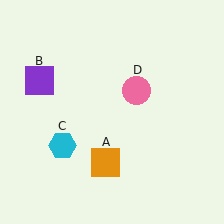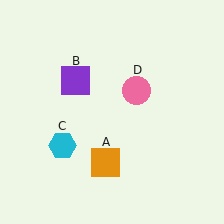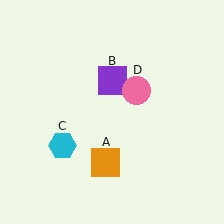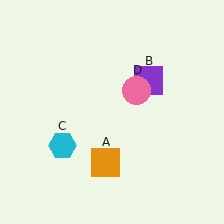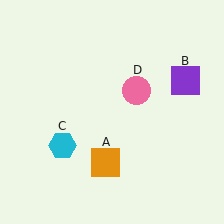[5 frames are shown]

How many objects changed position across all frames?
1 object changed position: purple square (object B).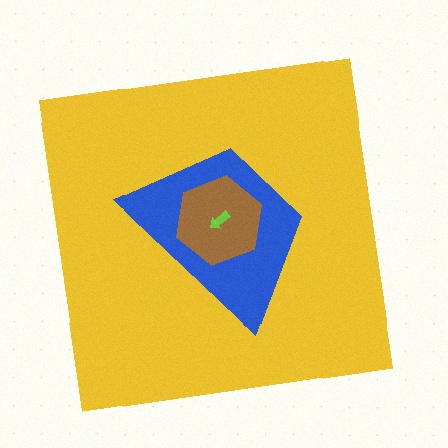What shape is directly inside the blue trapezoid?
The brown hexagon.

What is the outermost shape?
The yellow square.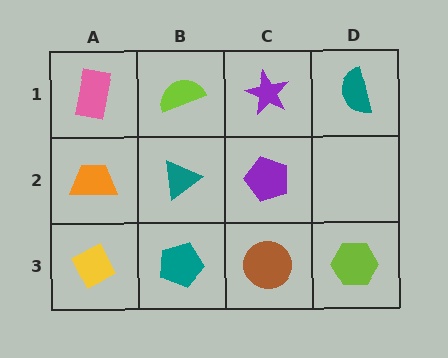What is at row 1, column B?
A lime semicircle.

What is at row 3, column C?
A brown circle.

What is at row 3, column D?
A lime hexagon.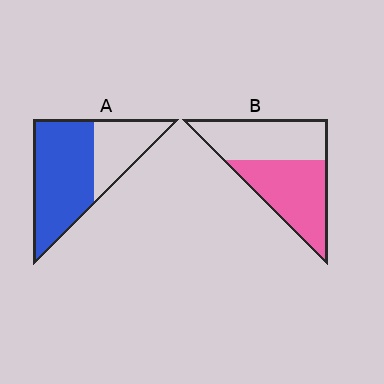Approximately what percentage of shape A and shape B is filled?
A is approximately 65% and B is approximately 50%.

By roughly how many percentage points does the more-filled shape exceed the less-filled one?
By roughly 15 percentage points (A over B).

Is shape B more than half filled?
Roughly half.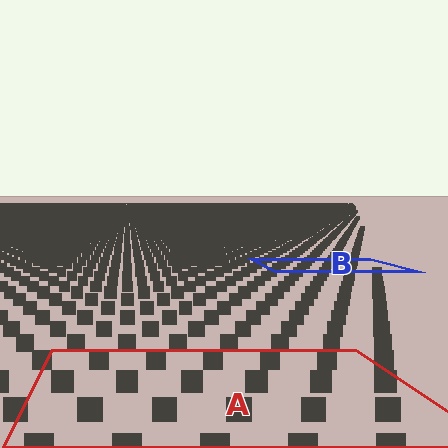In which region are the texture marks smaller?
The texture marks are smaller in region B, because it is farther away.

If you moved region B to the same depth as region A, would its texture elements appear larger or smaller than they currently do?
They would appear larger. At a closer depth, the same texture elements are projected at a bigger on-screen size.